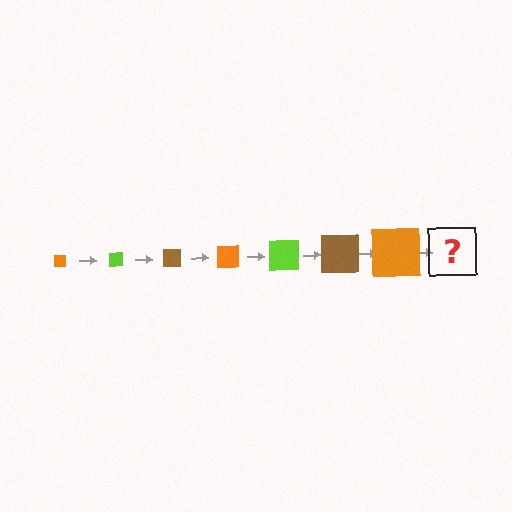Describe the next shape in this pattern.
It should be a lime square, larger than the previous one.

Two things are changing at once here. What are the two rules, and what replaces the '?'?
The two rules are that the square grows larger each step and the color cycles through orange, lime, and brown. The '?' should be a lime square, larger than the previous one.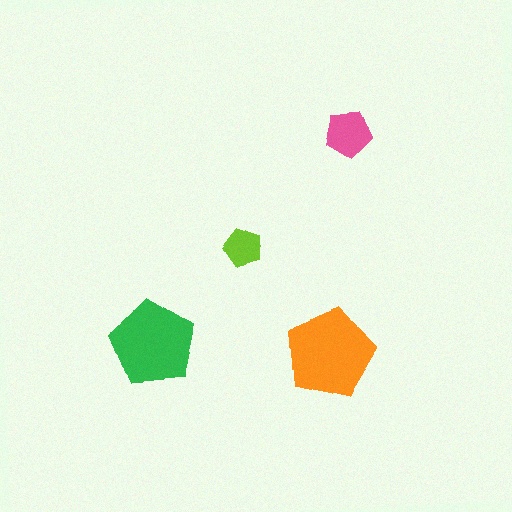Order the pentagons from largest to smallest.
the orange one, the green one, the pink one, the lime one.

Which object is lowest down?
The orange pentagon is bottommost.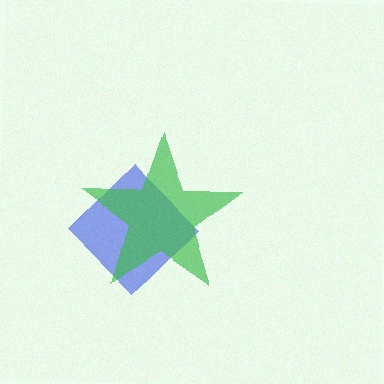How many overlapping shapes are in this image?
There are 2 overlapping shapes in the image.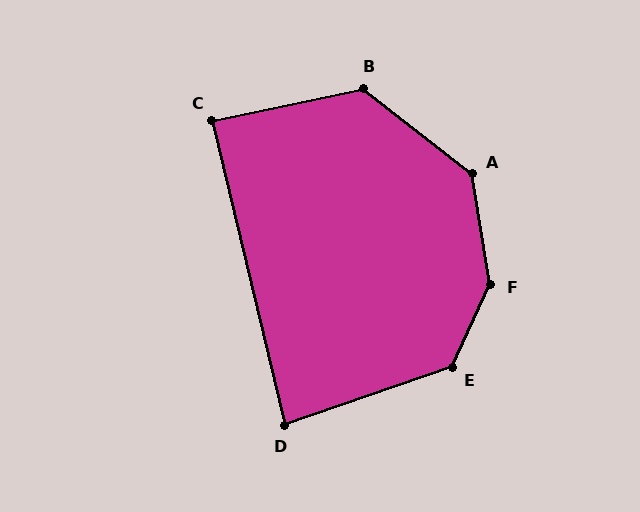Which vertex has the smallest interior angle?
D, at approximately 84 degrees.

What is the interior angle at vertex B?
Approximately 130 degrees (obtuse).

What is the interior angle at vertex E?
Approximately 134 degrees (obtuse).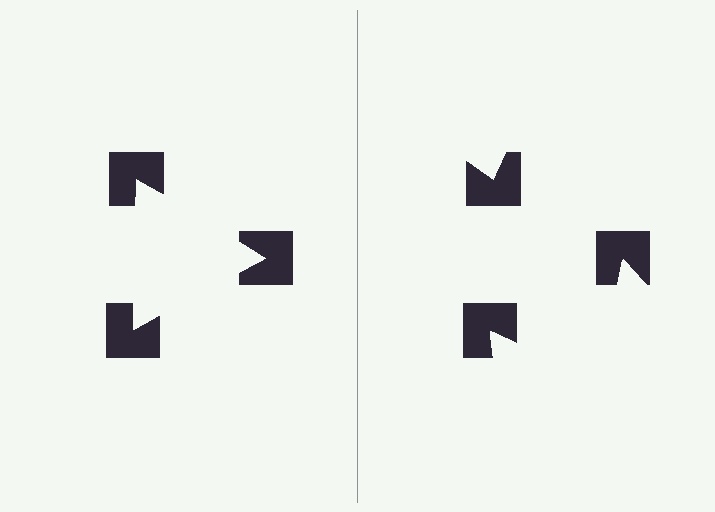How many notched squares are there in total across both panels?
6 — 3 on each side.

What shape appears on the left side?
An illusory triangle.